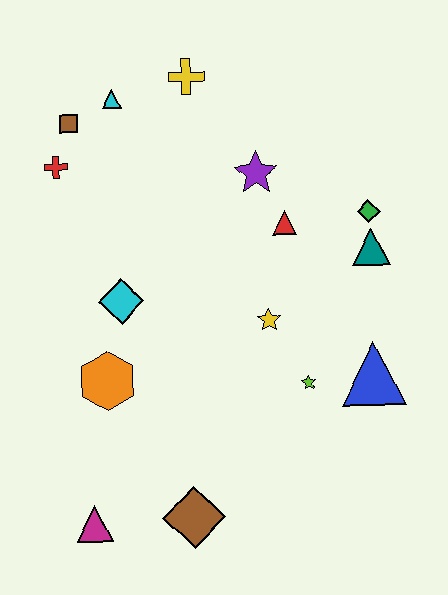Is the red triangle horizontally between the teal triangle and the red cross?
Yes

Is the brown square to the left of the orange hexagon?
Yes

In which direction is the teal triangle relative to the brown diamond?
The teal triangle is above the brown diamond.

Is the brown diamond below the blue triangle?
Yes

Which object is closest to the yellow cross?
The cyan triangle is closest to the yellow cross.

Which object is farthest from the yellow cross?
The magenta triangle is farthest from the yellow cross.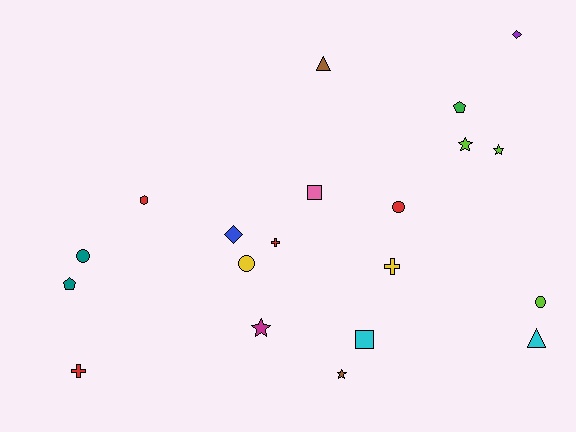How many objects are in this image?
There are 20 objects.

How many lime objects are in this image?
There are 3 lime objects.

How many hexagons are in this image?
There is 1 hexagon.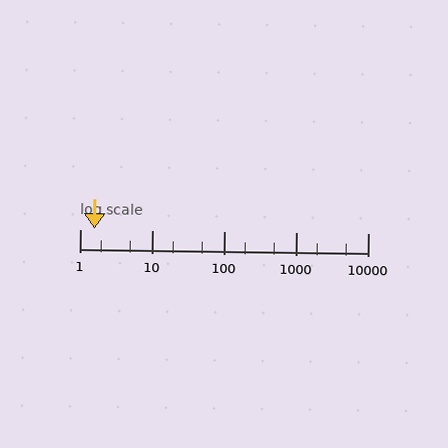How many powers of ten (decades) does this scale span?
The scale spans 4 decades, from 1 to 10000.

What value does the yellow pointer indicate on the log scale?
The pointer indicates approximately 1.6.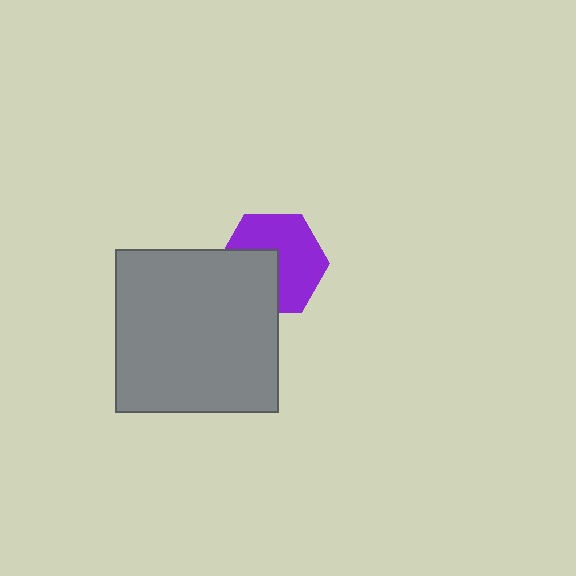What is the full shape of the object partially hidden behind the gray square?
The partially hidden object is a purple hexagon.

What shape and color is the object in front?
The object in front is a gray square.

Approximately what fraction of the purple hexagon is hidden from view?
Roughly 39% of the purple hexagon is hidden behind the gray square.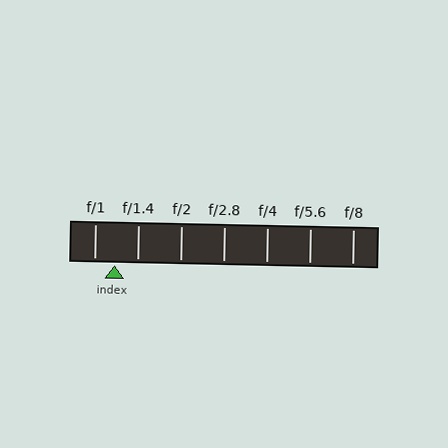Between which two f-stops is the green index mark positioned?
The index mark is between f/1 and f/1.4.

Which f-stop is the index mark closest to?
The index mark is closest to f/1.